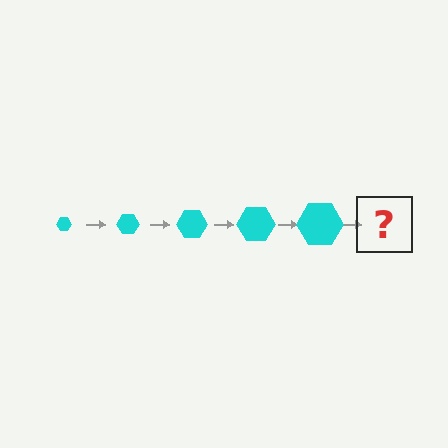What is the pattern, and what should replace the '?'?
The pattern is that the hexagon gets progressively larger each step. The '?' should be a cyan hexagon, larger than the previous one.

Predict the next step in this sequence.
The next step is a cyan hexagon, larger than the previous one.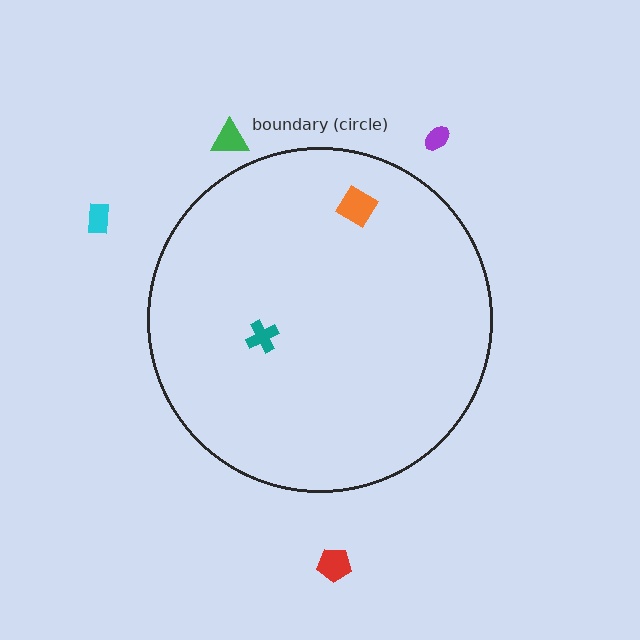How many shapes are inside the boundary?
2 inside, 4 outside.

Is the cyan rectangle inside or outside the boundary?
Outside.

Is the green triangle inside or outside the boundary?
Outside.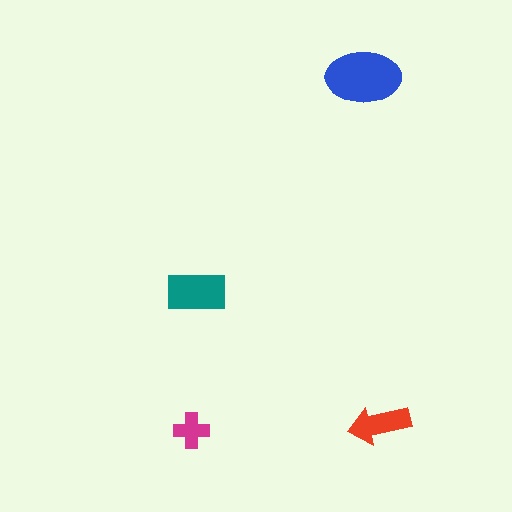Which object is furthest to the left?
The magenta cross is leftmost.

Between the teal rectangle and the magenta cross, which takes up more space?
The teal rectangle.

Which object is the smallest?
The magenta cross.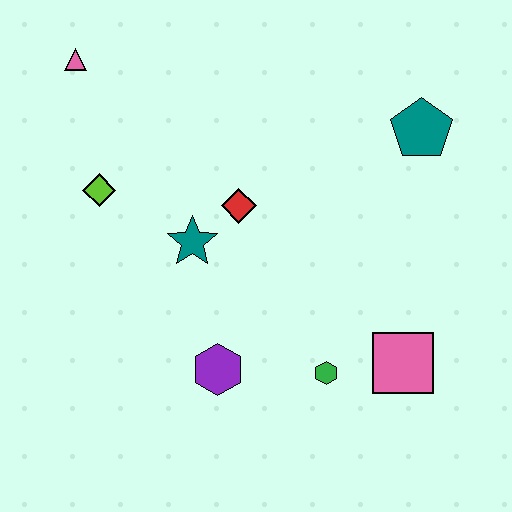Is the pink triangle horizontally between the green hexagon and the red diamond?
No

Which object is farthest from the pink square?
The pink triangle is farthest from the pink square.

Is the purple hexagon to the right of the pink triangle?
Yes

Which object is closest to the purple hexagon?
The green hexagon is closest to the purple hexagon.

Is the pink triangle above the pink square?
Yes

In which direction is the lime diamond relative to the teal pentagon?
The lime diamond is to the left of the teal pentagon.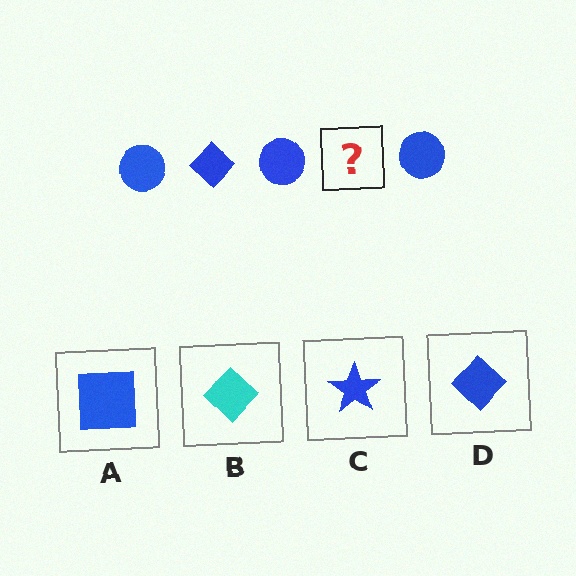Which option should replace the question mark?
Option D.